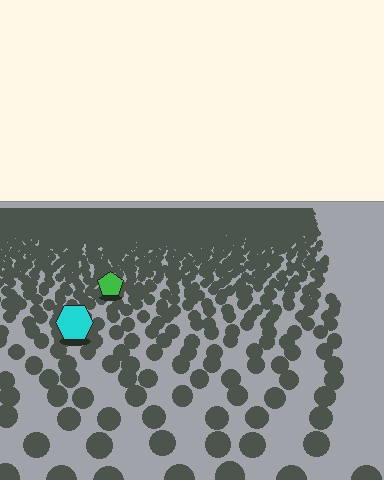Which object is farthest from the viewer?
The green pentagon is farthest from the viewer. It appears smaller and the ground texture around it is denser.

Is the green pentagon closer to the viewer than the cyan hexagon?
No. The cyan hexagon is closer — you can tell from the texture gradient: the ground texture is coarser near it.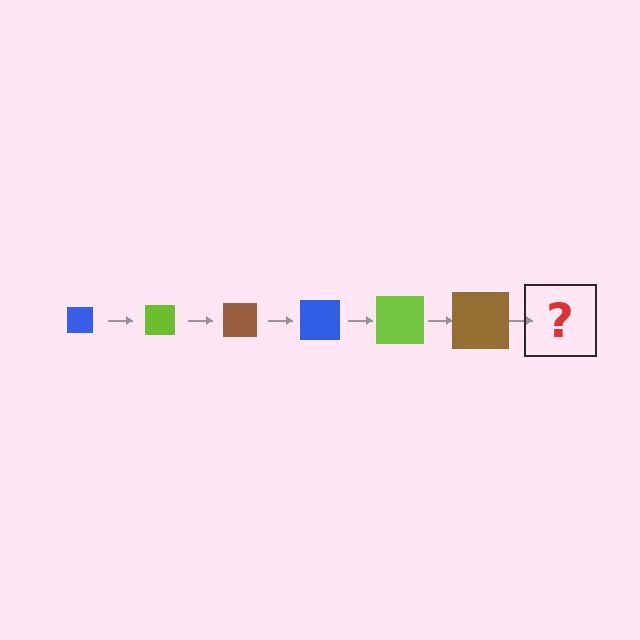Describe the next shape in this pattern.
It should be a blue square, larger than the previous one.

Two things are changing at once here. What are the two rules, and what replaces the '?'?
The two rules are that the square grows larger each step and the color cycles through blue, lime, and brown. The '?' should be a blue square, larger than the previous one.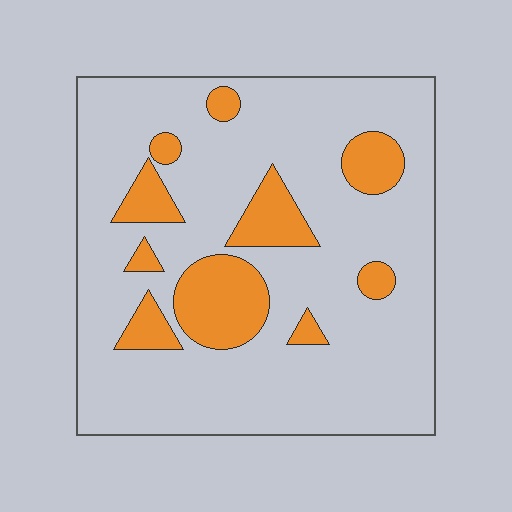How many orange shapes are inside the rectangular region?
10.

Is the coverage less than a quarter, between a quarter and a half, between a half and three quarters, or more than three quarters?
Less than a quarter.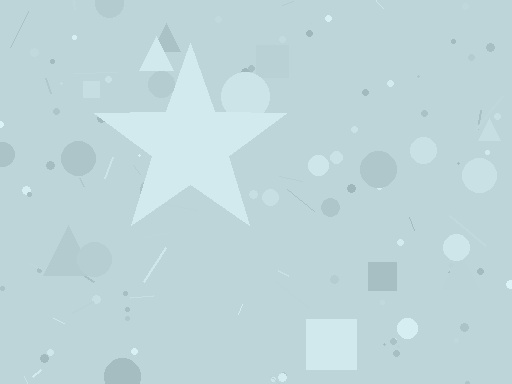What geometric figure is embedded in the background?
A star is embedded in the background.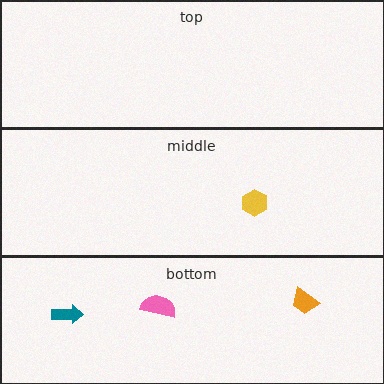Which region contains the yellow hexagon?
The middle region.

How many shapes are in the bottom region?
3.